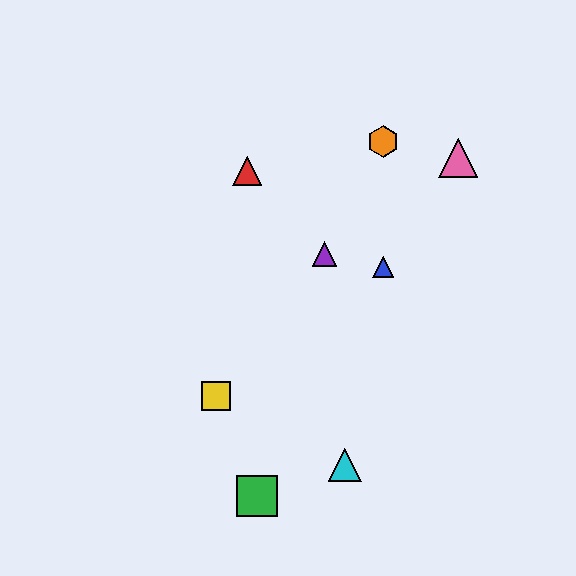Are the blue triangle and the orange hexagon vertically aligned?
Yes, both are at x≈383.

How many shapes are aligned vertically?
2 shapes (the blue triangle, the orange hexagon) are aligned vertically.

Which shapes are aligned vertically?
The blue triangle, the orange hexagon are aligned vertically.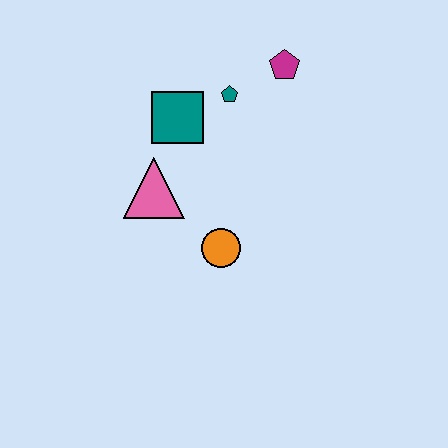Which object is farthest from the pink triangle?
The magenta pentagon is farthest from the pink triangle.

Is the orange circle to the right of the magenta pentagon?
No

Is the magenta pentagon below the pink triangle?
No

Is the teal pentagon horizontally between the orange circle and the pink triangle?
No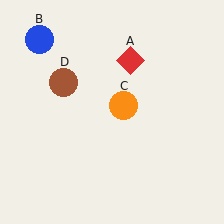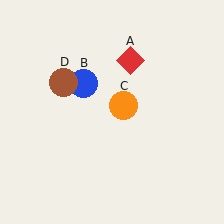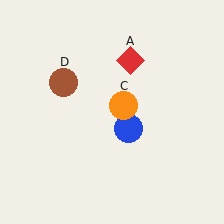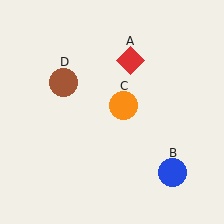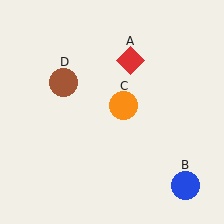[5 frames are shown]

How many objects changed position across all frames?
1 object changed position: blue circle (object B).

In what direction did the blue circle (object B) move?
The blue circle (object B) moved down and to the right.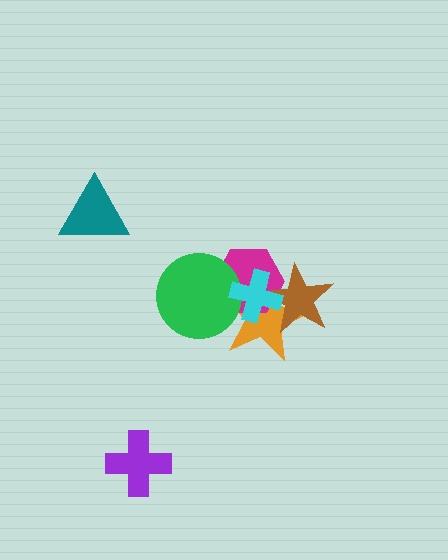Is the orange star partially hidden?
Yes, it is partially covered by another shape.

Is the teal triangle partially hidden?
No, no other shape covers it.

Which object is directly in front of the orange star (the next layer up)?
The magenta hexagon is directly in front of the orange star.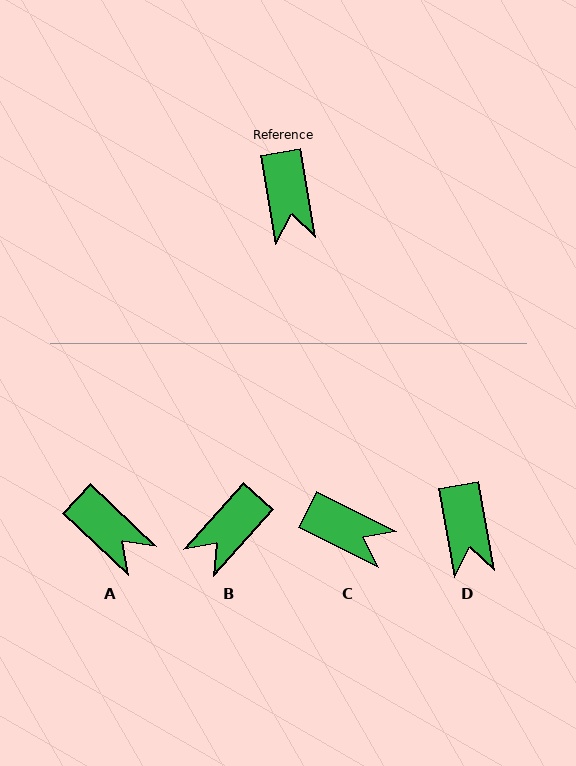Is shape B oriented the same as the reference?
No, it is off by about 51 degrees.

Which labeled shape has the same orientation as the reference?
D.